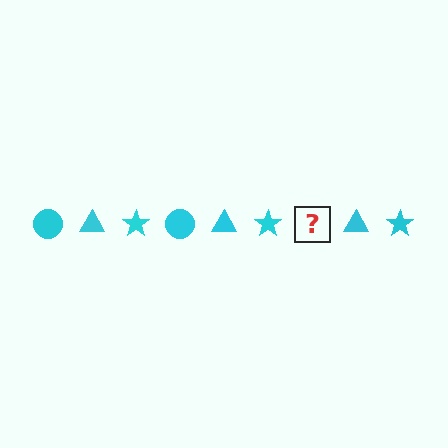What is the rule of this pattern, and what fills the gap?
The rule is that the pattern cycles through circle, triangle, star shapes in cyan. The gap should be filled with a cyan circle.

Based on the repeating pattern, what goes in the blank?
The blank should be a cyan circle.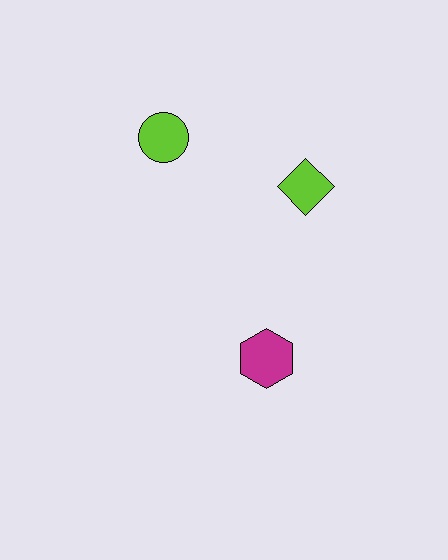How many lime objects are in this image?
There are 2 lime objects.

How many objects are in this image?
There are 3 objects.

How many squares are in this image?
There are no squares.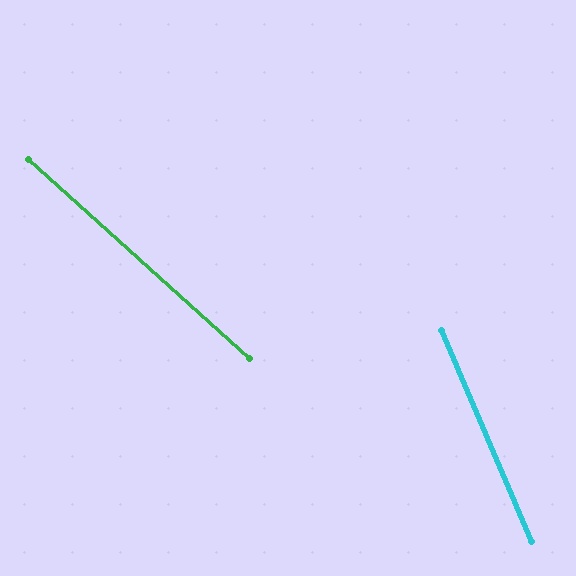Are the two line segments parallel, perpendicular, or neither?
Neither parallel nor perpendicular — they differ by about 25°.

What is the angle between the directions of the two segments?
Approximately 25 degrees.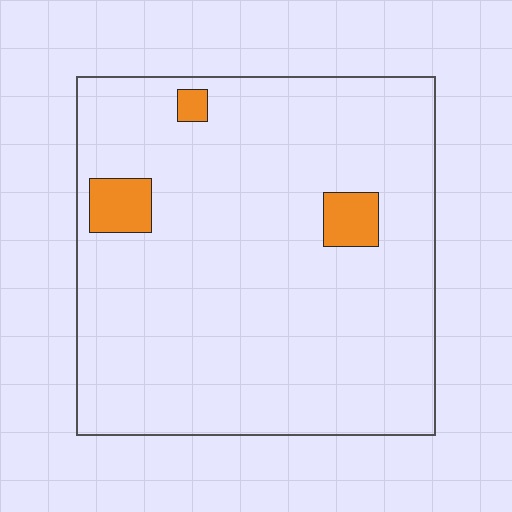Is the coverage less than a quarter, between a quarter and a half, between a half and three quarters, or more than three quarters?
Less than a quarter.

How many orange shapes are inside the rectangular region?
3.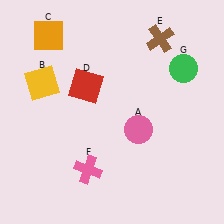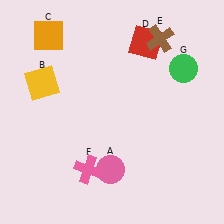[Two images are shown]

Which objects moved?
The objects that moved are: the pink circle (A), the red square (D).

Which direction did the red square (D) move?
The red square (D) moved right.